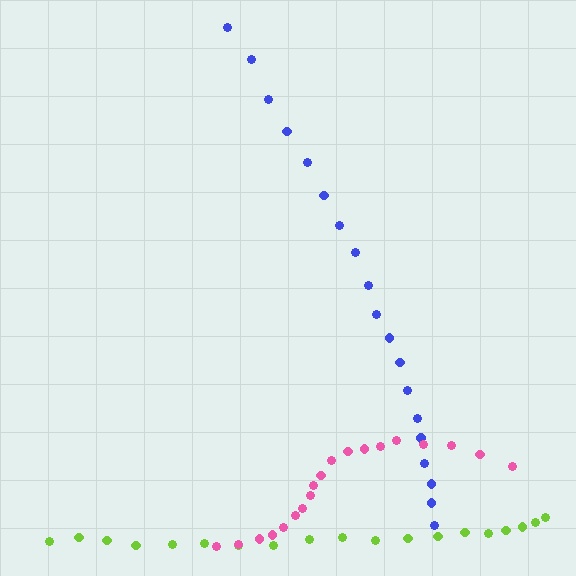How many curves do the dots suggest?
There are 3 distinct paths.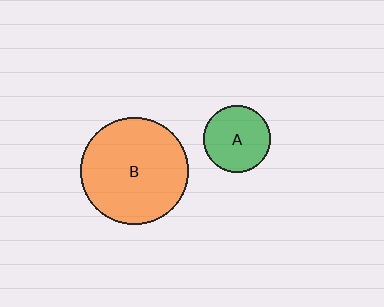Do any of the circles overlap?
No, none of the circles overlap.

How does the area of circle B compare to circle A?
Approximately 2.6 times.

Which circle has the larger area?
Circle B (orange).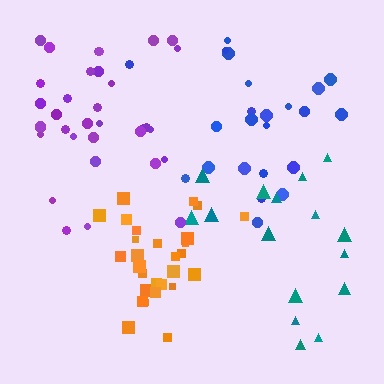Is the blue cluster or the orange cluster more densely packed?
Orange.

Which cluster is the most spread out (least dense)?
Teal.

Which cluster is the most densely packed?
Orange.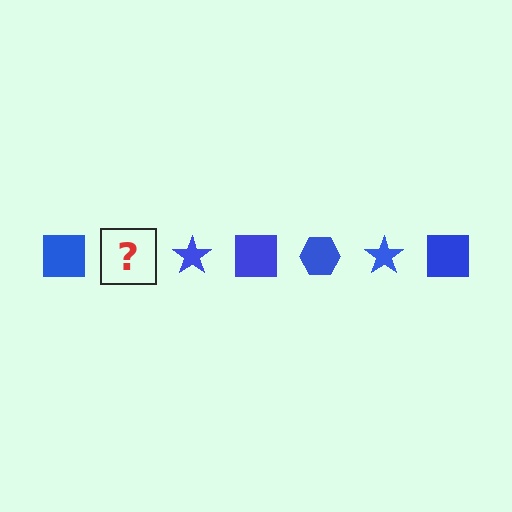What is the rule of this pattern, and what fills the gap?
The rule is that the pattern cycles through square, hexagon, star shapes in blue. The gap should be filled with a blue hexagon.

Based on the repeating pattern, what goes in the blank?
The blank should be a blue hexagon.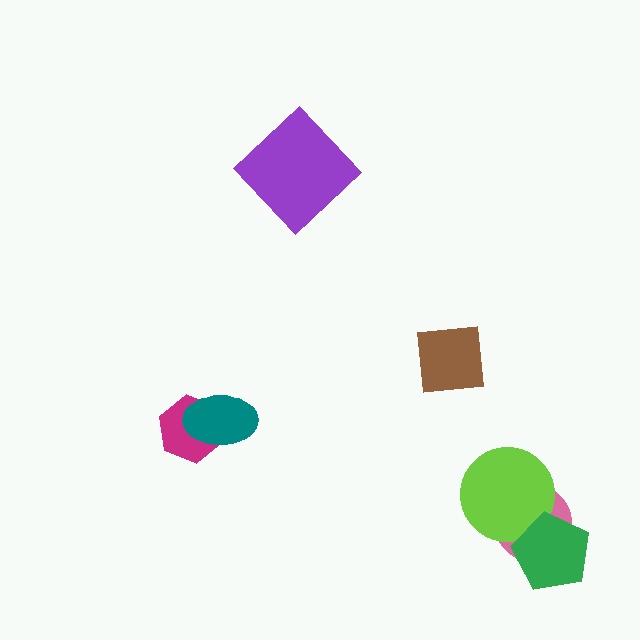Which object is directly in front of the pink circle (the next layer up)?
The lime circle is directly in front of the pink circle.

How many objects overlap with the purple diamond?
0 objects overlap with the purple diamond.